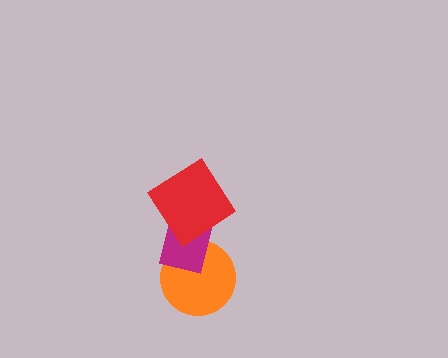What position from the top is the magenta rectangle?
The magenta rectangle is 2nd from the top.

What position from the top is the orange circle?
The orange circle is 3rd from the top.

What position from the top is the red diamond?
The red diamond is 1st from the top.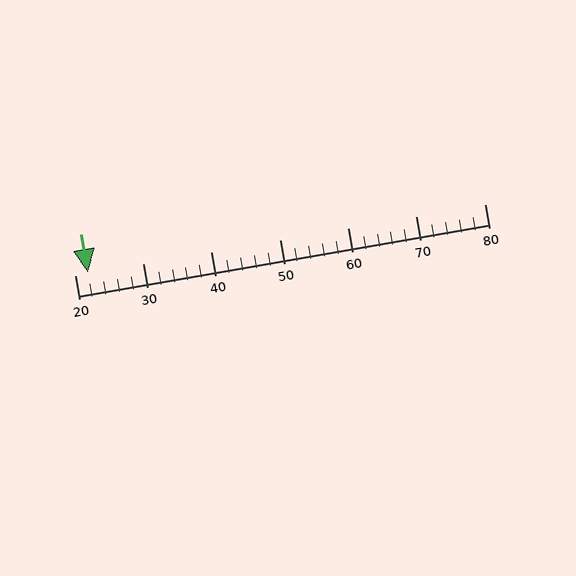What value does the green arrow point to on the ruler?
The green arrow points to approximately 22.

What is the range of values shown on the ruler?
The ruler shows values from 20 to 80.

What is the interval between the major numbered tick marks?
The major tick marks are spaced 10 units apart.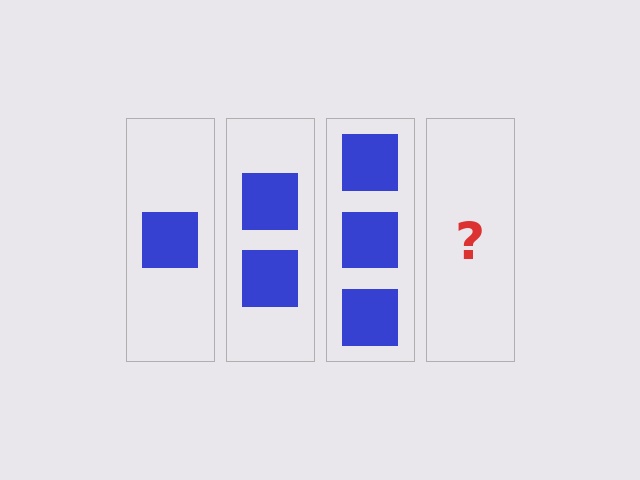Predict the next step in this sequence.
The next step is 4 squares.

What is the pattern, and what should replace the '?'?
The pattern is that each step adds one more square. The '?' should be 4 squares.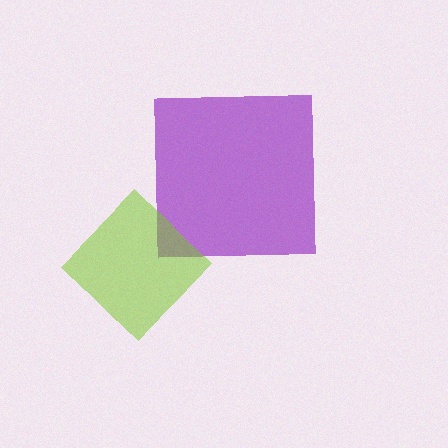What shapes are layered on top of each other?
The layered shapes are: a purple square, a lime diamond.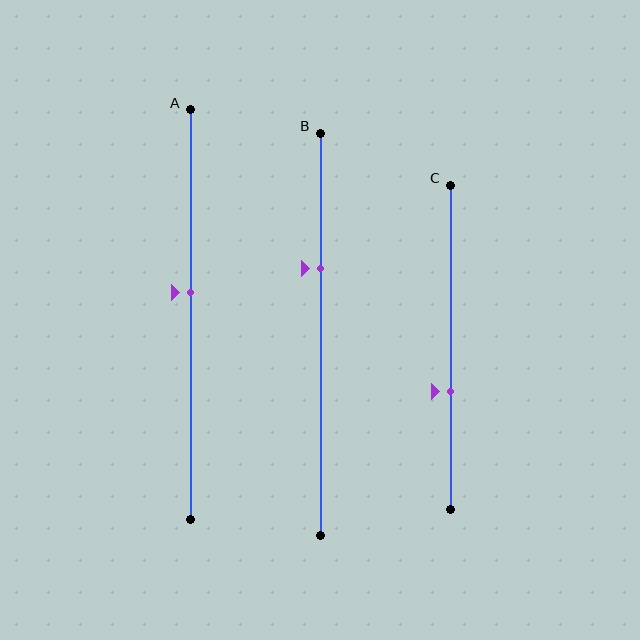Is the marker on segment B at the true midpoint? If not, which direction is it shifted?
No, the marker on segment B is shifted upward by about 16% of the segment length.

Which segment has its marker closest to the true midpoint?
Segment A has its marker closest to the true midpoint.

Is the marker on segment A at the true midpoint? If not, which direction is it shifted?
No, the marker on segment A is shifted upward by about 6% of the segment length.